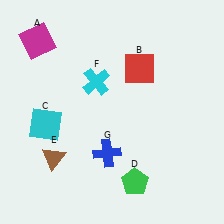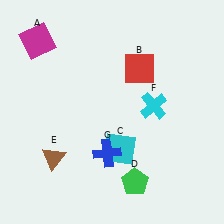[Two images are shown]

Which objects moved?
The objects that moved are: the cyan square (C), the cyan cross (F).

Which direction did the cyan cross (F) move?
The cyan cross (F) moved right.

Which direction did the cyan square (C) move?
The cyan square (C) moved right.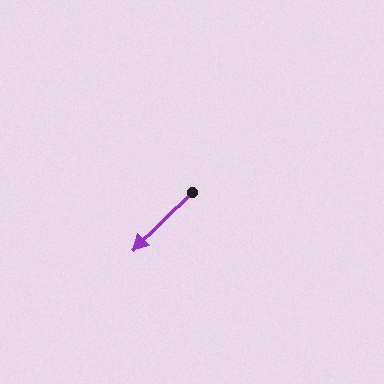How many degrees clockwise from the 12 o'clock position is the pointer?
Approximately 225 degrees.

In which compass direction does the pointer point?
Southwest.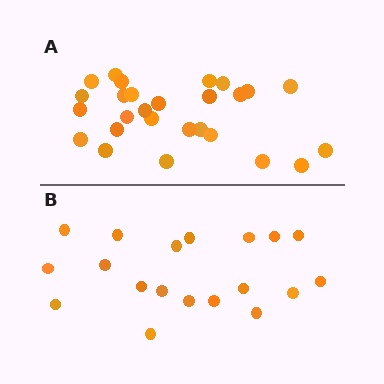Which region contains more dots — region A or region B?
Region A (the top region) has more dots.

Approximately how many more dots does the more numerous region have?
Region A has roughly 8 or so more dots than region B.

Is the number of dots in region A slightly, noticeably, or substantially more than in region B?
Region A has noticeably more, but not dramatically so. The ratio is roughly 1.4 to 1.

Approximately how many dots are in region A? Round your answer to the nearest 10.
About 30 dots. (The exact count is 27, which rounds to 30.)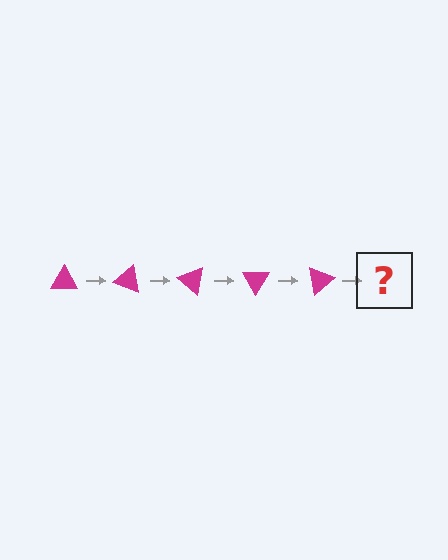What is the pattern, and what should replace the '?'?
The pattern is that the triangle rotates 20 degrees each step. The '?' should be a magenta triangle rotated 100 degrees.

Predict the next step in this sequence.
The next step is a magenta triangle rotated 100 degrees.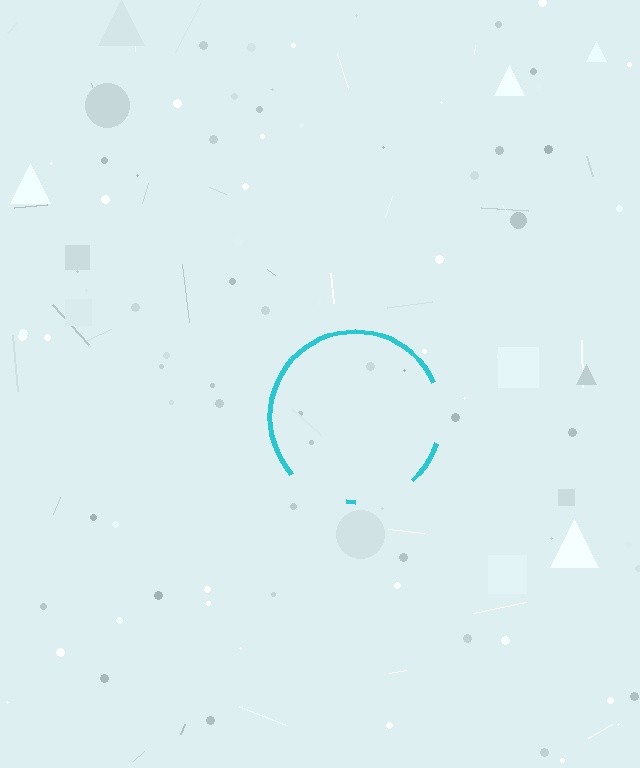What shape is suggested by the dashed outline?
The dashed outline suggests a circle.